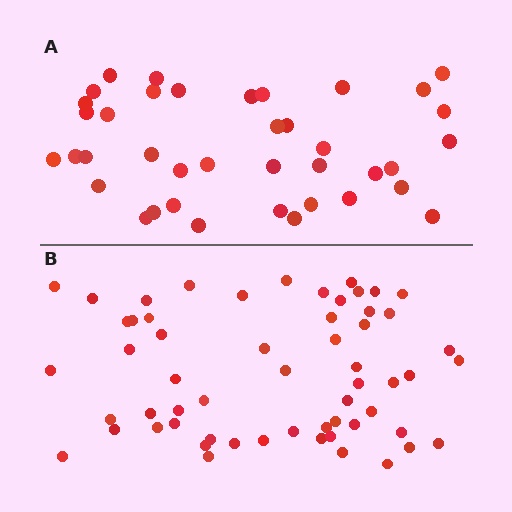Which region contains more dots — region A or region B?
Region B (the bottom region) has more dots.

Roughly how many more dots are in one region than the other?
Region B has approximately 20 more dots than region A.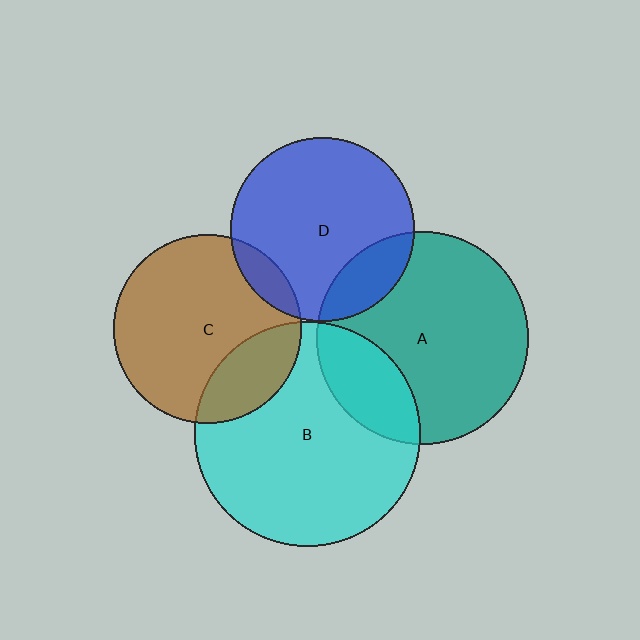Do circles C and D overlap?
Yes.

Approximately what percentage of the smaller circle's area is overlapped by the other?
Approximately 10%.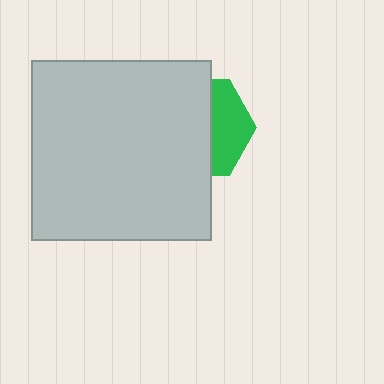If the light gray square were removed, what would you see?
You would see the complete green hexagon.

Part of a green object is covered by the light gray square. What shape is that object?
It is a hexagon.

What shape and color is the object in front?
The object in front is a light gray square.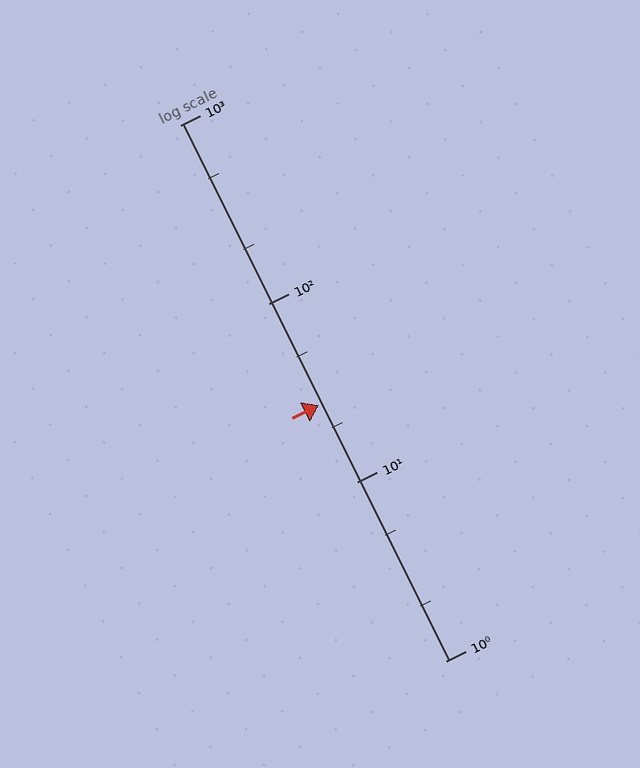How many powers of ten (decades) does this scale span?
The scale spans 3 decades, from 1 to 1000.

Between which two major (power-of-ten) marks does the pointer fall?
The pointer is between 10 and 100.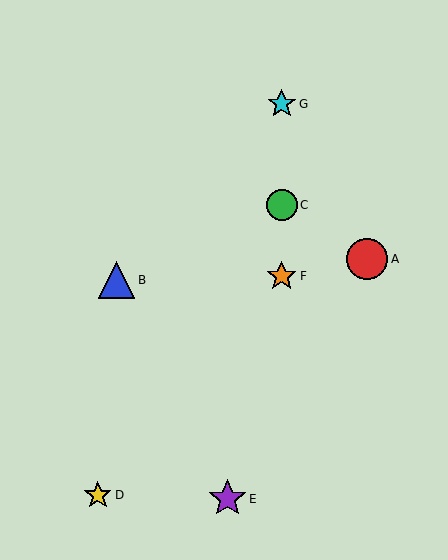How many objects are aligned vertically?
3 objects (C, F, G) are aligned vertically.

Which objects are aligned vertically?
Objects C, F, G are aligned vertically.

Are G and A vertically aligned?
No, G is at x≈282 and A is at x≈367.